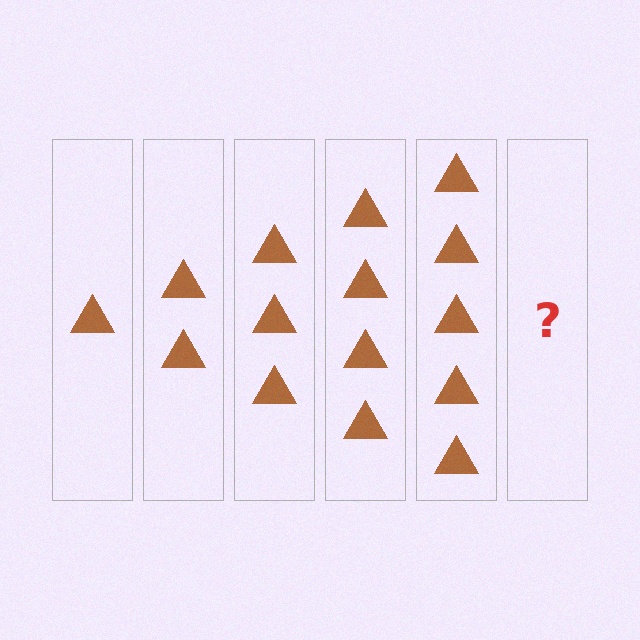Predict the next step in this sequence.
The next step is 6 triangles.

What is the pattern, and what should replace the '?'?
The pattern is that each step adds one more triangle. The '?' should be 6 triangles.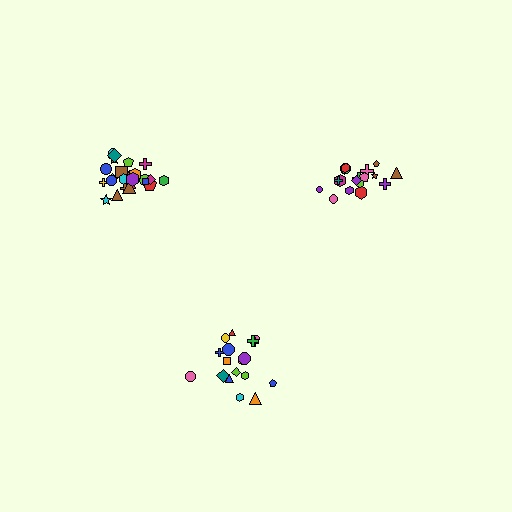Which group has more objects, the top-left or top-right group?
The top-left group.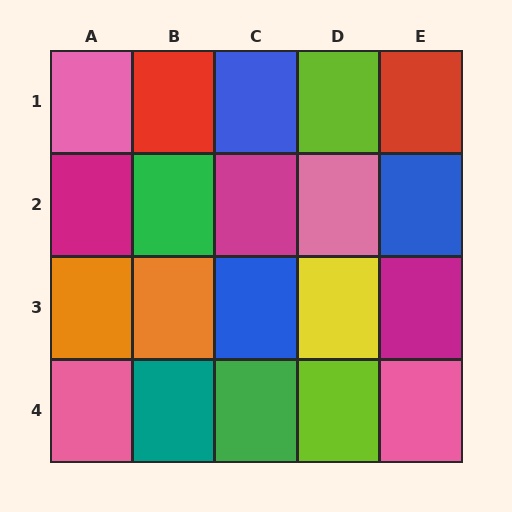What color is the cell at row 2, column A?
Magenta.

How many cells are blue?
3 cells are blue.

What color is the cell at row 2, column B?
Green.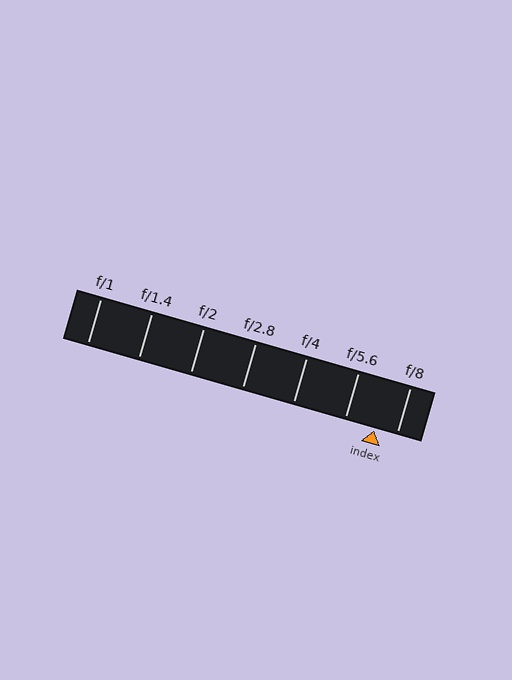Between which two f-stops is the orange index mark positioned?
The index mark is between f/5.6 and f/8.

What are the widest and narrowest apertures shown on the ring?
The widest aperture shown is f/1 and the narrowest is f/8.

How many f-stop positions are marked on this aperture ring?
There are 7 f-stop positions marked.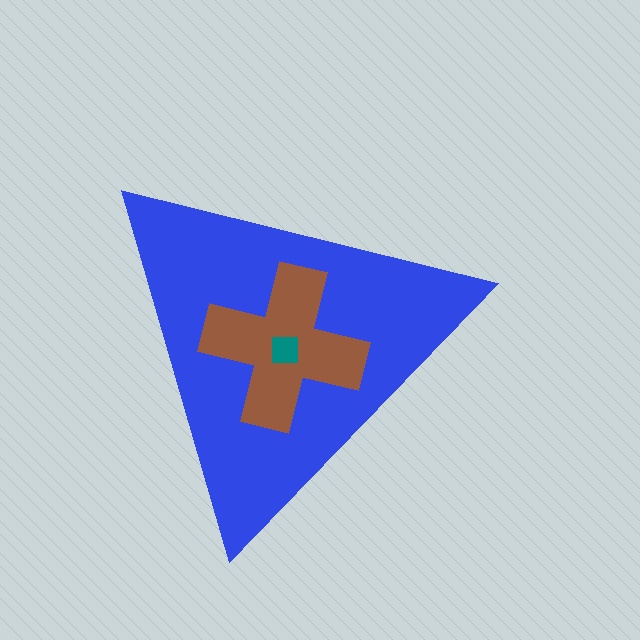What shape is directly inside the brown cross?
The teal square.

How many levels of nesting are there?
3.